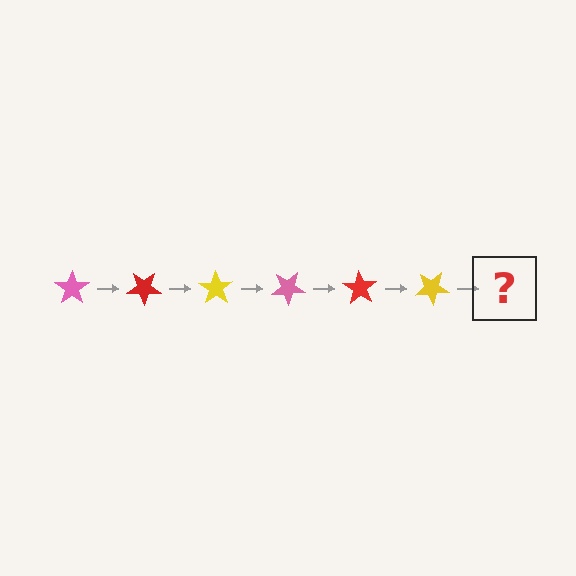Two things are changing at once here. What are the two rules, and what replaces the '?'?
The two rules are that it rotates 35 degrees each step and the color cycles through pink, red, and yellow. The '?' should be a pink star, rotated 210 degrees from the start.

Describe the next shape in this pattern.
It should be a pink star, rotated 210 degrees from the start.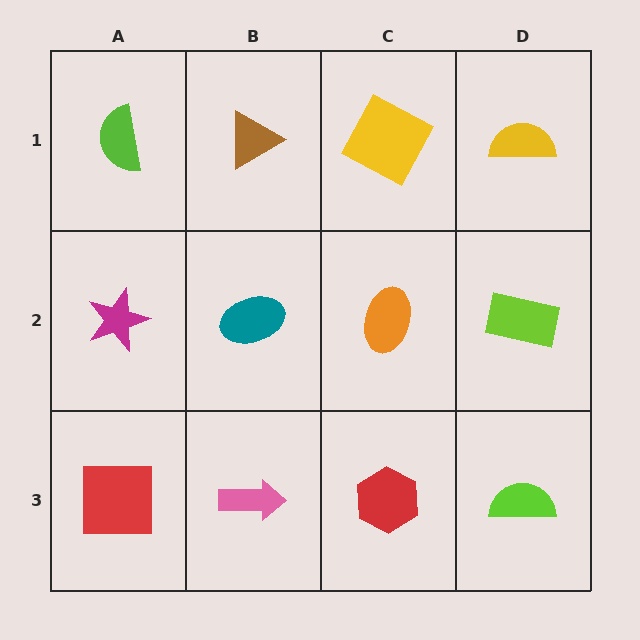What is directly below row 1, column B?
A teal ellipse.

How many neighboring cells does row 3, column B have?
3.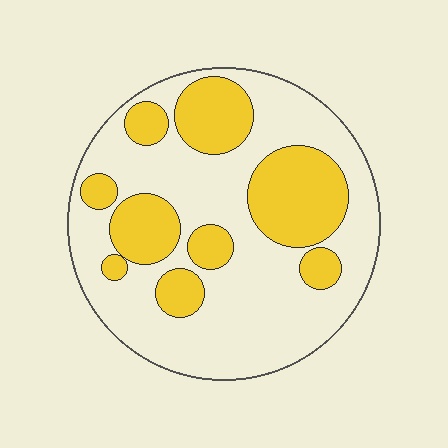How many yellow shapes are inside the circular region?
9.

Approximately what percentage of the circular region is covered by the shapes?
Approximately 35%.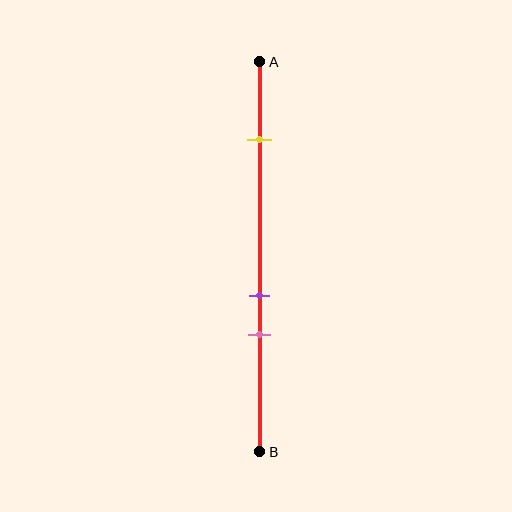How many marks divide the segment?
There are 3 marks dividing the segment.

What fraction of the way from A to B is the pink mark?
The pink mark is approximately 70% (0.7) of the way from A to B.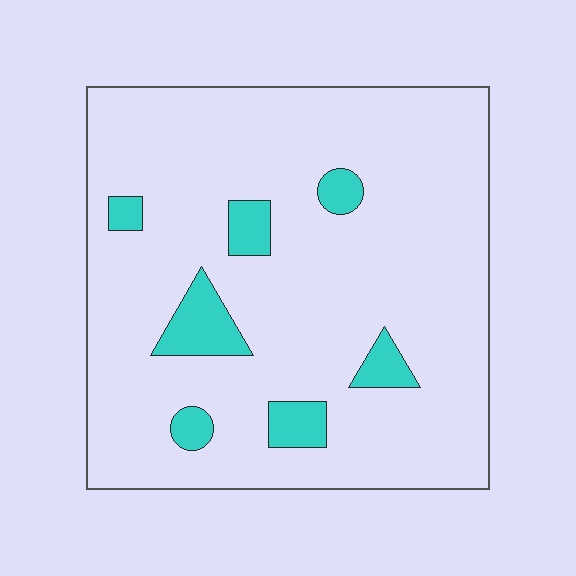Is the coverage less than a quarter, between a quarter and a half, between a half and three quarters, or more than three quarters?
Less than a quarter.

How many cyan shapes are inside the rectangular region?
7.